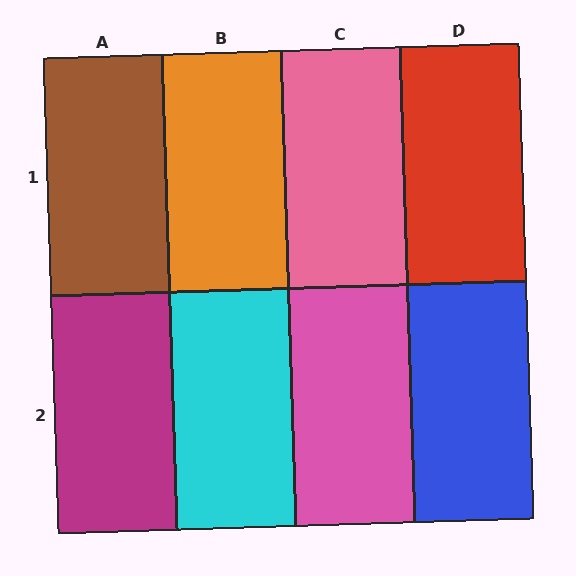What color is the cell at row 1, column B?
Orange.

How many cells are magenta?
1 cell is magenta.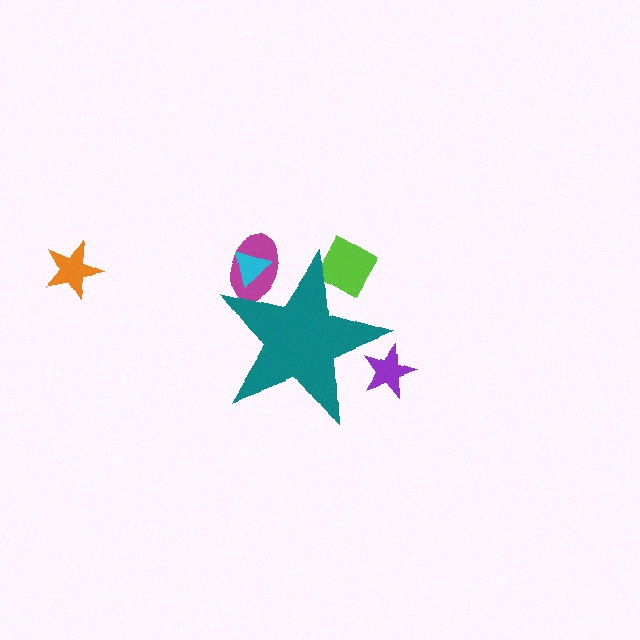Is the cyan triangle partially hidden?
Yes, the cyan triangle is partially hidden behind the teal star.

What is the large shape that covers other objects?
A teal star.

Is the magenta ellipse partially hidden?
Yes, the magenta ellipse is partially hidden behind the teal star.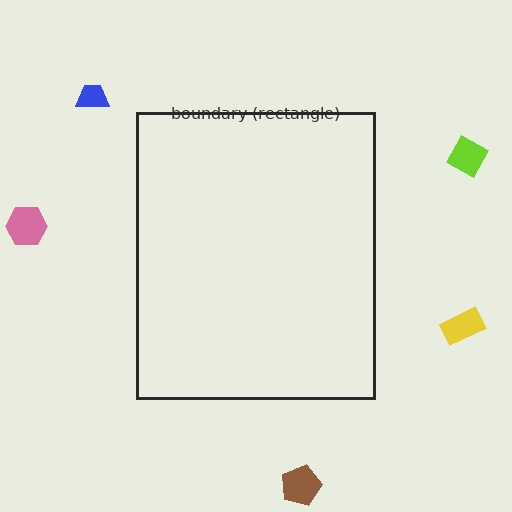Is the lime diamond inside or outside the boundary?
Outside.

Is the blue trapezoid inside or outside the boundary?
Outside.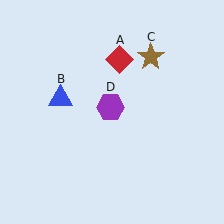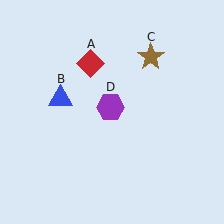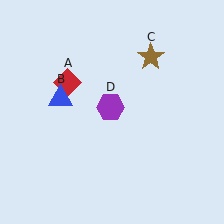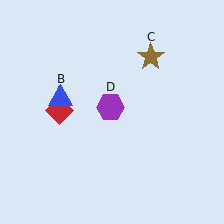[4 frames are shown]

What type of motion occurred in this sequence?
The red diamond (object A) rotated counterclockwise around the center of the scene.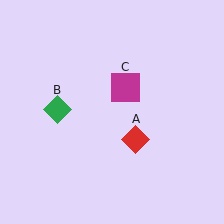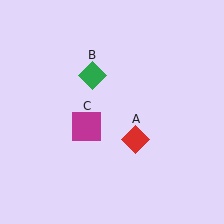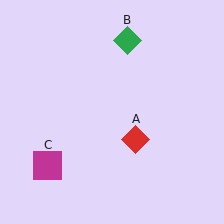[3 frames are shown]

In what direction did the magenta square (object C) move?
The magenta square (object C) moved down and to the left.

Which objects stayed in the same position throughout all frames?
Red diamond (object A) remained stationary.